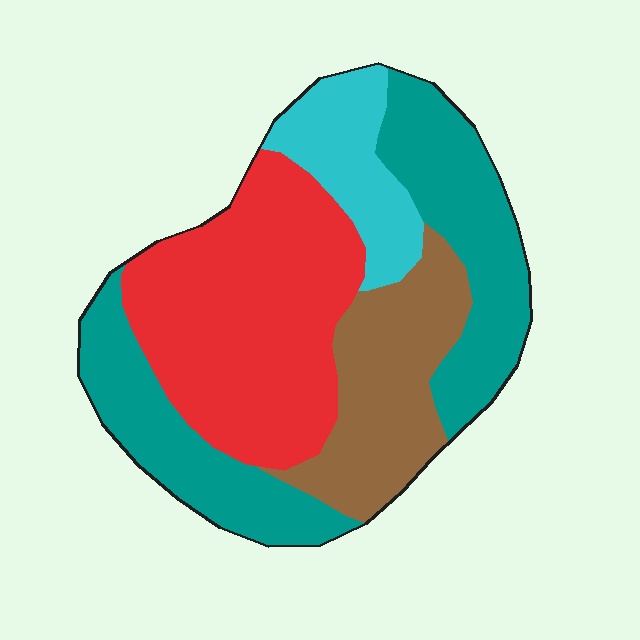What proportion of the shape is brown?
Brown covers 19% of the shape.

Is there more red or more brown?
Red.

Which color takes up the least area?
Cyan, at roughly 10%.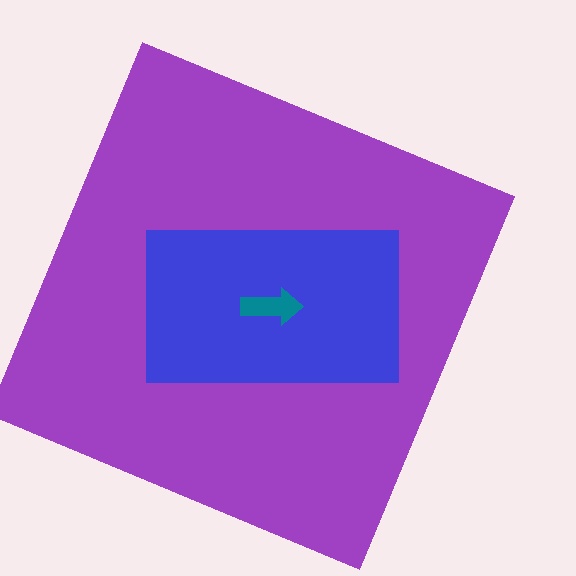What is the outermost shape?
The purple square.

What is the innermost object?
The teal arrow.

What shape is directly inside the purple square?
The blue rectangle.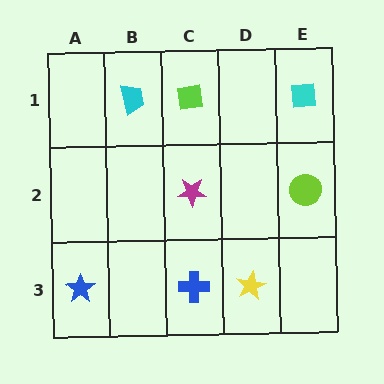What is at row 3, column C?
A blue cross.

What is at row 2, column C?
A magenta star.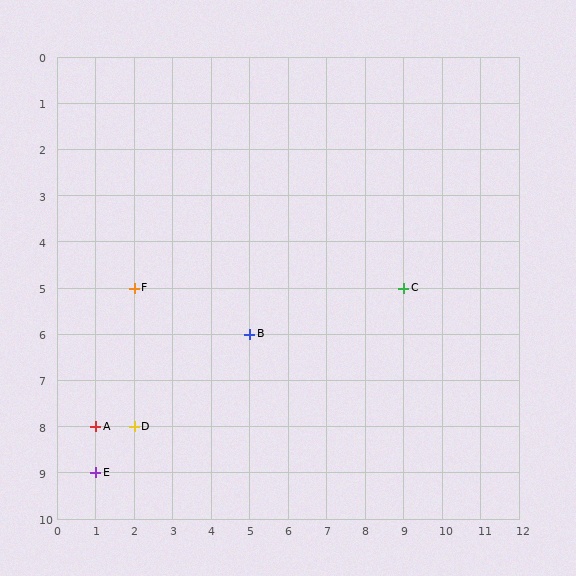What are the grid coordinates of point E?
Point E is at grid coordinates (1, 9).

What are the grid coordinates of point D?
Point D is at grid coordinates (2, 8).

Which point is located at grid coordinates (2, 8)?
Point D is at (2, 8).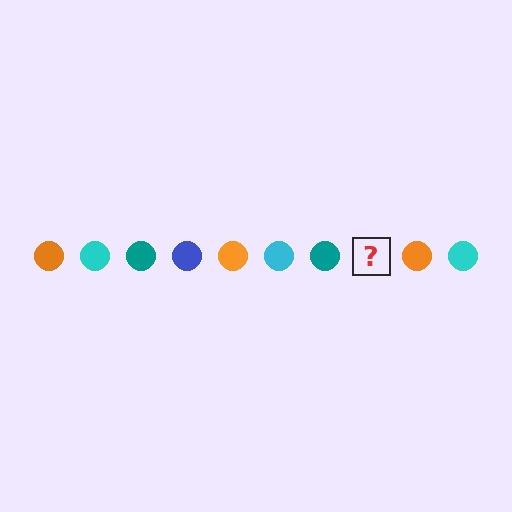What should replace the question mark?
The question mark should be replaced with a blue circle.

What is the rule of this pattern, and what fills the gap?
The rule is that the pattern cycles through orange, cyan, teal, blue circles. The gap should be filled with a blue circle.